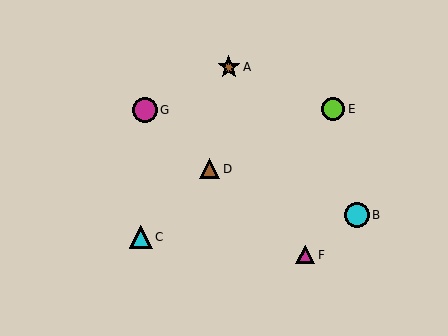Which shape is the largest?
The cyan circle (labeled B) is the largest.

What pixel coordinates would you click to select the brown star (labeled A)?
Click at (229, 67) to select the brown star A.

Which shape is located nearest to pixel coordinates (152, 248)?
The cyan triangle (labeled C) at (141, 237) is nearest to that location.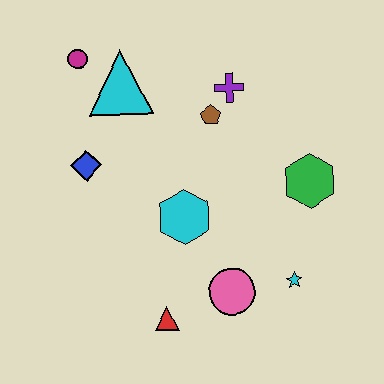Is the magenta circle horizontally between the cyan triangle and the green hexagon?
No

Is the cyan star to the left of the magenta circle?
No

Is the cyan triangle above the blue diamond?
Yes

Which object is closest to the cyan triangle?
The magenta circle is closest to the cyan triangle.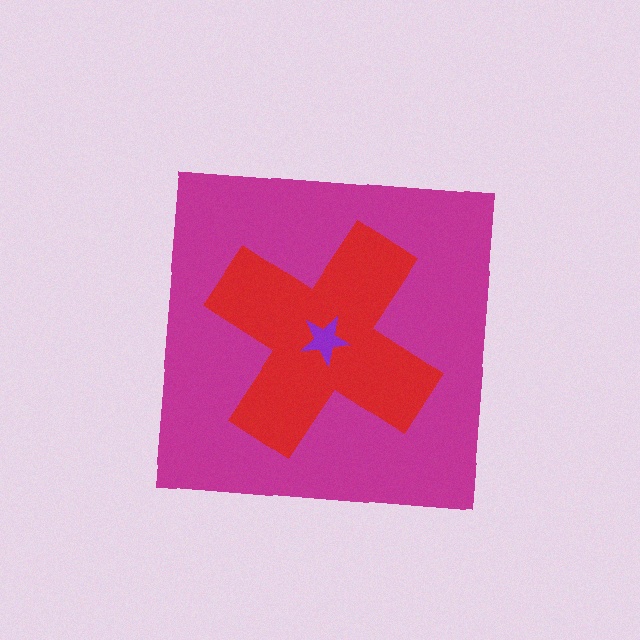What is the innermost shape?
The purple star.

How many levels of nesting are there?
3.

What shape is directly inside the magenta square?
The red cross.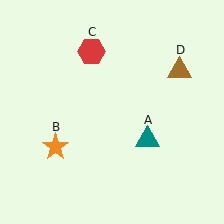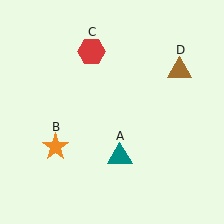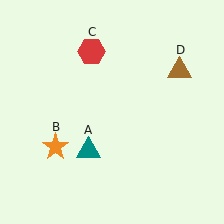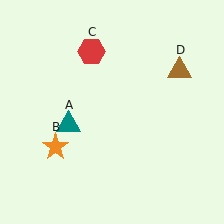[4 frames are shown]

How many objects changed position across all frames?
1 object changed position: teal triangle (object A).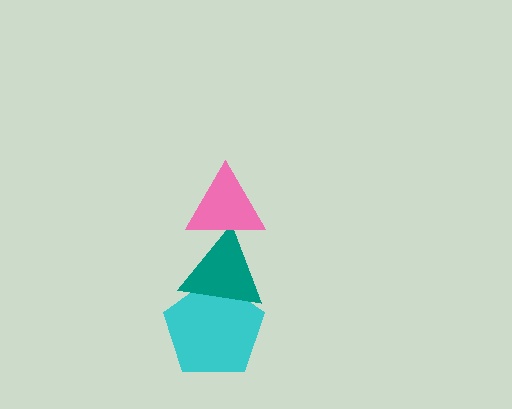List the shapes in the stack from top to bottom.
From top to bottom: the pink triangle, the teal triangle, the cyan pentagon.